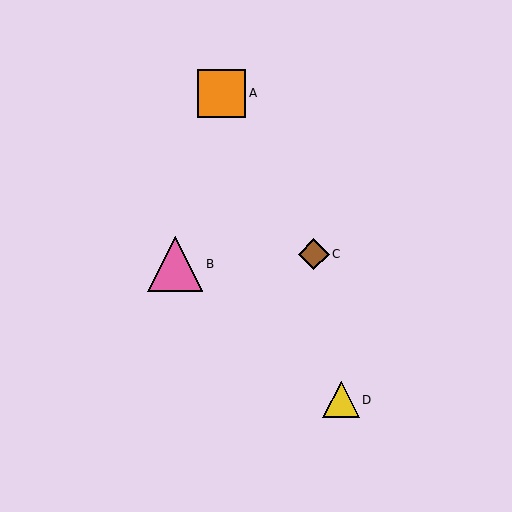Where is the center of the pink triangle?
The center of the pink triangle is at (175, 264).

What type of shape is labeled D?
Shape D is a yellow triangle.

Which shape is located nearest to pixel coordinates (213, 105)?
The orange square (labeled A) at (222, 93) is nearest to that location.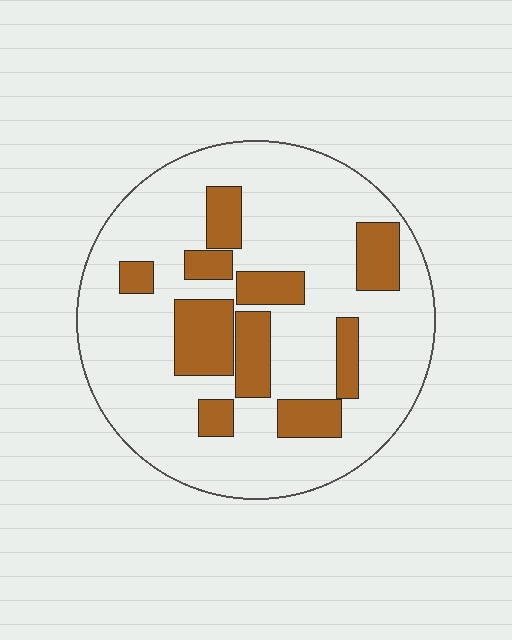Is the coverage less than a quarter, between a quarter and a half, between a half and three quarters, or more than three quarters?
Less than a quarter.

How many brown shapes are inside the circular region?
10.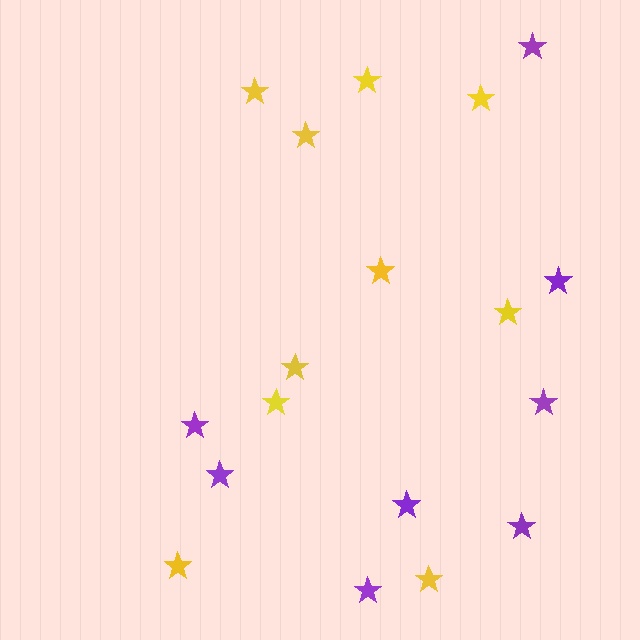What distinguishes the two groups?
There are 2 groups: one group of purple stars (8) and one group of yellow stars (10).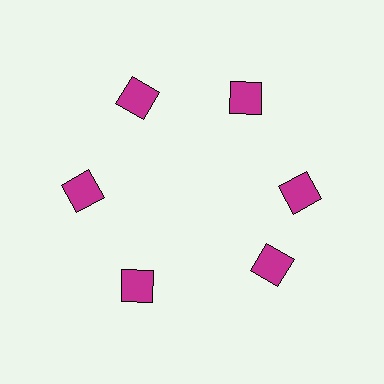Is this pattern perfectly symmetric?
No. The 6 magenta squares are arranged in a ring, but one element near the 5 o'clock position is rotated out of alignment along the ring, breaking the 6-fold rotational symmetry.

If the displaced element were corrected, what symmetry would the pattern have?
It would have 6-fold rotational symmetry — the pattern would map onto itself every 60 degrees.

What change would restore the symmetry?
The symmetry would be restored by rotating it back into even spacing with its neighbors so that all 6 squares sit at equal angles and equal distance from the center.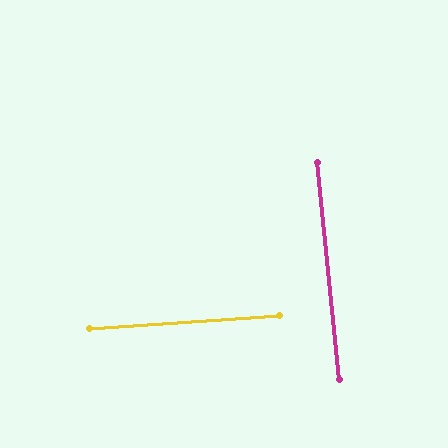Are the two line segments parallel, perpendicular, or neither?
Perpendicular — they meet at approximately 88°.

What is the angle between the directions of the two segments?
Approximately 88 degrees.